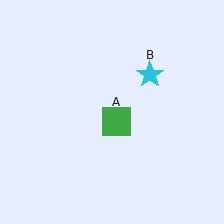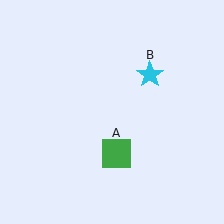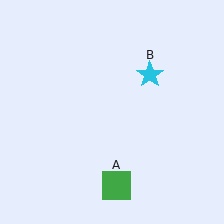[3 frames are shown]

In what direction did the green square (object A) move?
The green square (object A) moved down.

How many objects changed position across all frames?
1 object changed position: green square (object A).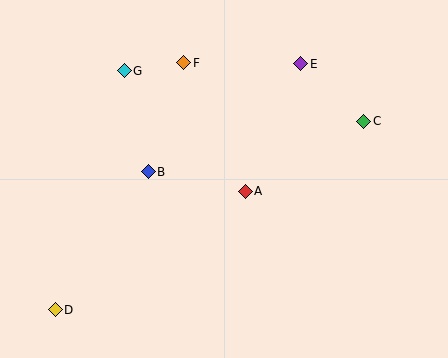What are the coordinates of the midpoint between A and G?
The midpoint between A and G is at (185, 131).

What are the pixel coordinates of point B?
Point B is at (148, 172).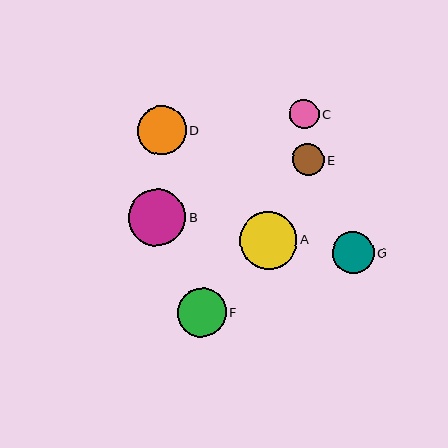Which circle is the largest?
Circle A is the largest with a size of approximately 58 pixels.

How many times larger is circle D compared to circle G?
Circle D is approximately 1.2 times the size of circle G.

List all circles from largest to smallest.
From largest to smallest: A, B, D, F, G, E, C.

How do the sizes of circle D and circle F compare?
Circle D and circle F are approximately the same size.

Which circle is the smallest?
Circle C is the smallest with a size of approximately 30 pixels.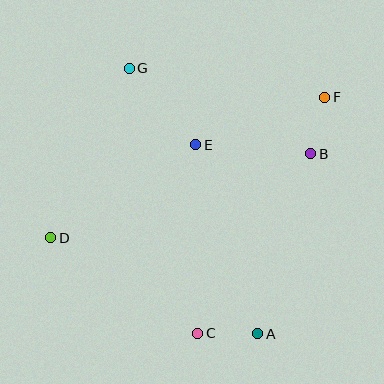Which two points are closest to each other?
Points B and F are closest to each other.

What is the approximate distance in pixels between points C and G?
The distance between C and G is approximately 274 pixels.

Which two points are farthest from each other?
Points D and F are farthest from each other.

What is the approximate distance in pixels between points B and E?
The distance between B and E is approximately 115 pixels.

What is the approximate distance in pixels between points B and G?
The distance between B and G is approximately 200 pixels.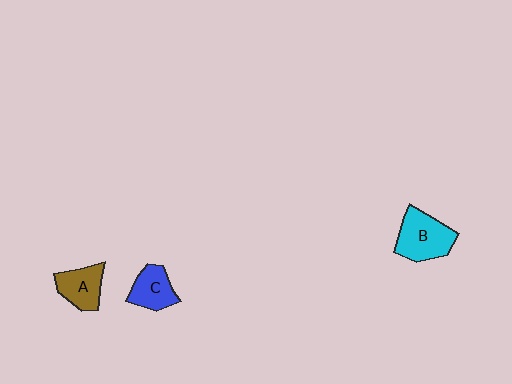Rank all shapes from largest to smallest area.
From largest to smallest: B (cyan), A (brown), C (blue).